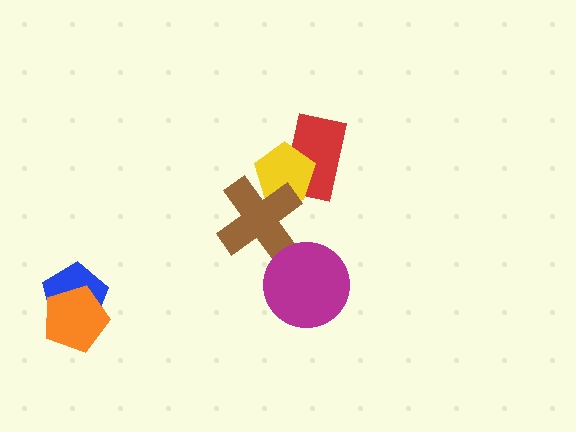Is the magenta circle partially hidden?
No, no other shape covers it.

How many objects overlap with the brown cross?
1 object overlaps with the brown cross.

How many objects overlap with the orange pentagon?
1 object overlaps with the orange pentagon.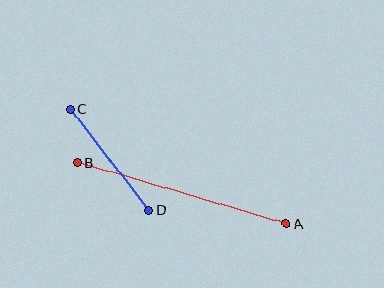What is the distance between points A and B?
The distance is approximately 217 pixels.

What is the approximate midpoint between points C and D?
The midpoint is at approximately (110, 160) pixels.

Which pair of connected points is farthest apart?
Points A and B are farthest apart.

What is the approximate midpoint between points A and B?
The midpoint is at approximately (182, 193) pixels.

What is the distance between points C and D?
The distance is approximately 128 pixels.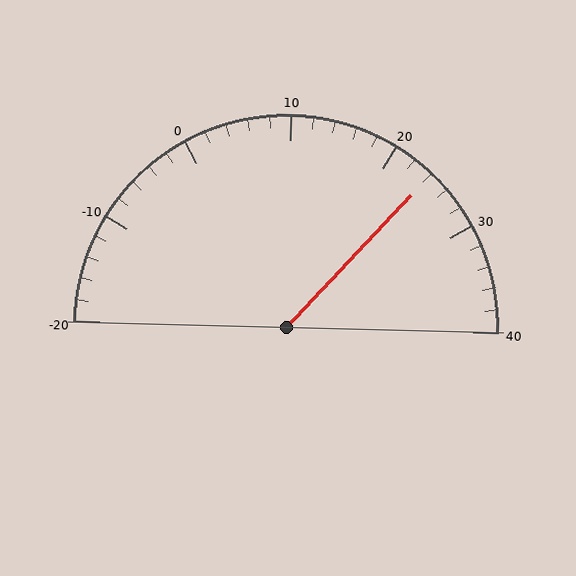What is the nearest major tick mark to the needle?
The nearest major tick mark is 20.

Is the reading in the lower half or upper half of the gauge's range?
The reading is in the upper half of the range (-20 to 40).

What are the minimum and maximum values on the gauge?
The gauge ranges from -20 to 40.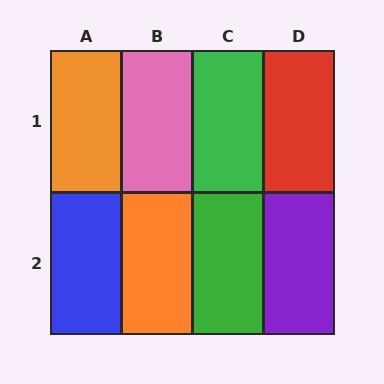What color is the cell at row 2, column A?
Blue.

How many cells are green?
2 cells are green.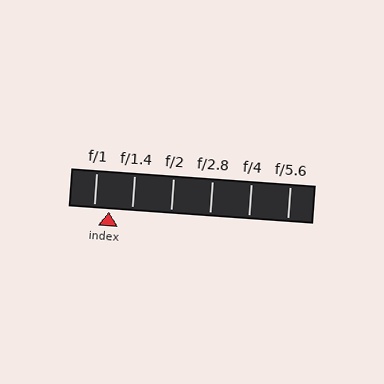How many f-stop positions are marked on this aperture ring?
There are 6 f-stop positions marked.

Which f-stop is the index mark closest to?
The index mark is closest to f/1.